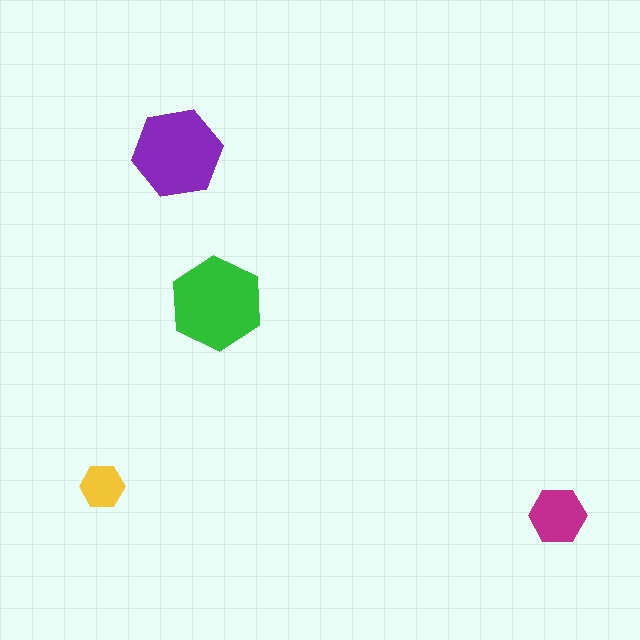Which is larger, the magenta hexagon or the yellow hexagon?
The magenta one.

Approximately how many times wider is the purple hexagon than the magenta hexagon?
About 1.5 times wider.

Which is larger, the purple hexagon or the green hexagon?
The green one.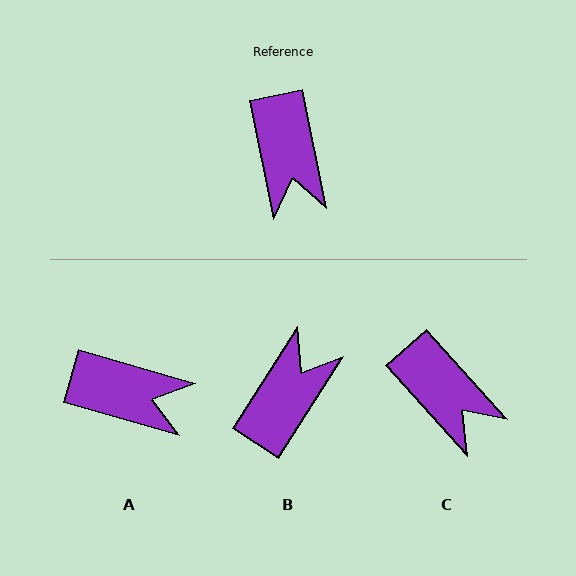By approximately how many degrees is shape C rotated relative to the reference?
Approximately 31 degrees counter-clockwise.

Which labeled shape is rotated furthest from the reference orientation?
B, about 136 degrees away.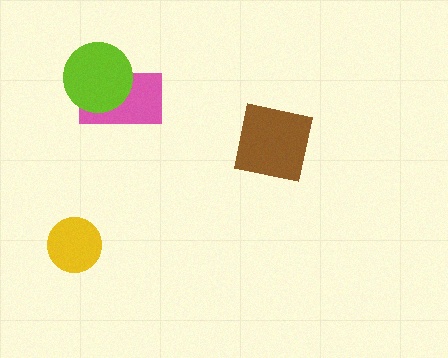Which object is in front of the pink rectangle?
The lime circle is in front of the pink rectangle.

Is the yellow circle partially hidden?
No, no other shape covers it.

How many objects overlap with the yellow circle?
0 objects overlap with the yellow circle.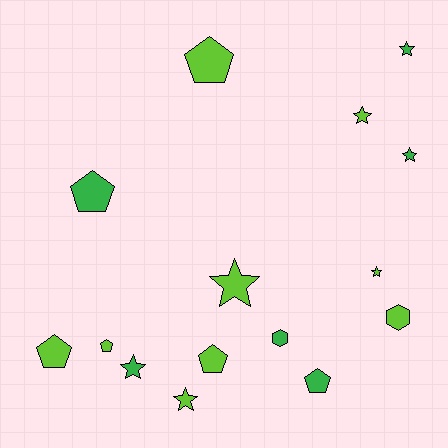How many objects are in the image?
There are 15 objects.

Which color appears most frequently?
Lime, with 9 objects.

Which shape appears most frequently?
Star, with 7 objects.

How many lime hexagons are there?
There is 1 lime hexagon.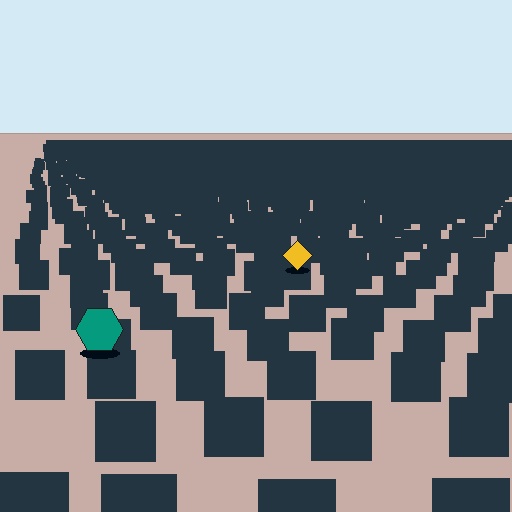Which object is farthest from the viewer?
The yellow diamond is farthest from the viewer. It appears smaller and the ground texture around it is denser.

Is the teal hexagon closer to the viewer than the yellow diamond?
Yes. The teal hexagon is closer — you can tell from the texture gradient: the ground texture is coarser near it.